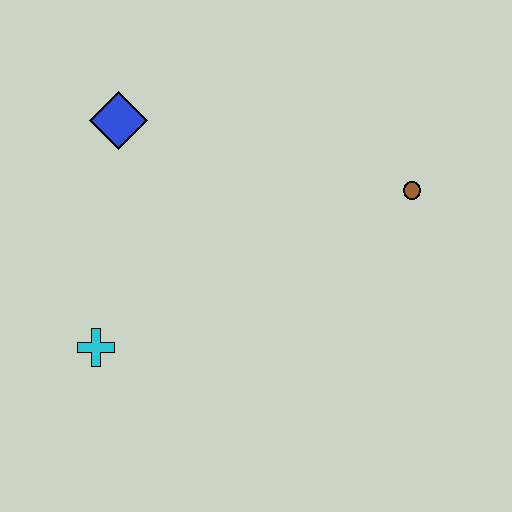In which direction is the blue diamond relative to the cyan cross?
The blue diamond is above the cyan cross.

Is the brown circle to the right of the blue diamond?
Yes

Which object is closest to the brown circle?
The blue diamond is closest to the brown circle.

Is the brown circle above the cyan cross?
Yes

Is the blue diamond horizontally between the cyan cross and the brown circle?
Yes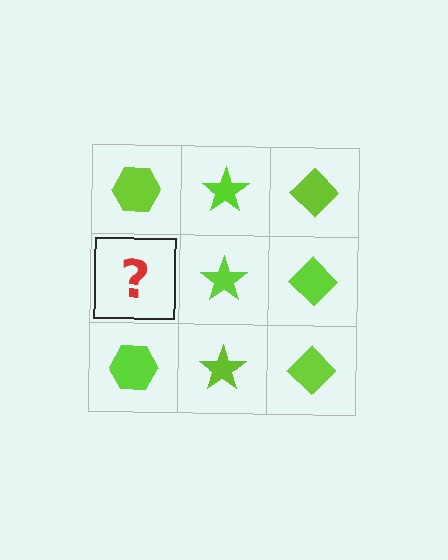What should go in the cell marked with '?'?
The missing cell should contain a lime hexagon.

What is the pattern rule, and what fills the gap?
The rule is that each column has a consistent shape. The gap should be filled with a lime hexagon.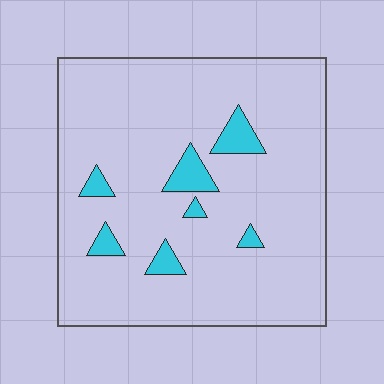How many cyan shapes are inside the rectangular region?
7.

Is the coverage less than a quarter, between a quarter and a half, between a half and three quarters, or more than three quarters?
Less than a quarter.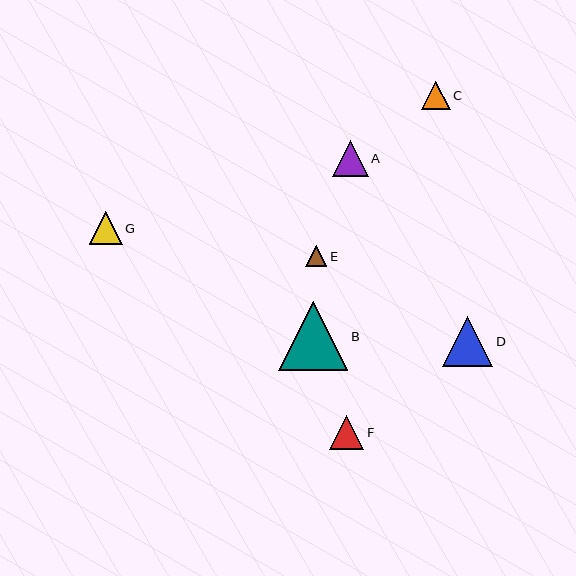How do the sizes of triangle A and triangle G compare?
Triangle A and triangle G are approximately the same size.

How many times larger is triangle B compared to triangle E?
Triangle B is approximately 3.3 times the size of triangle E.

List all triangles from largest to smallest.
From largest to smallest: B, D, A, F, G, C, E.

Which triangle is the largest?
Triangle B is the largest with a size of approximately 69 pixels.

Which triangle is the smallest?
Triangle E is the smallest with a size of approximately 21 pixels.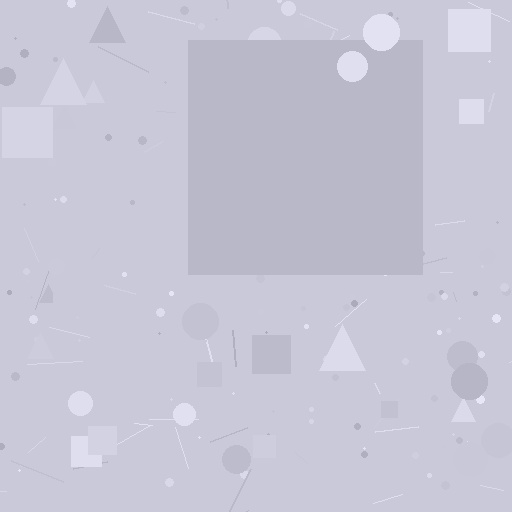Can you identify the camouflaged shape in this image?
The camouflaged shape is a square.